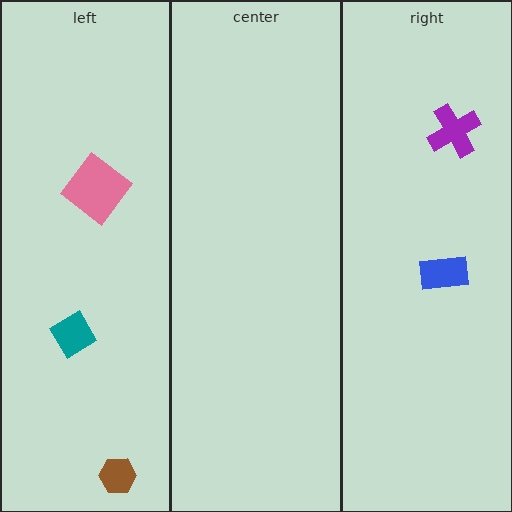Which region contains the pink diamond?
The left region.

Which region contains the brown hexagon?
The left region.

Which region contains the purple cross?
The right region.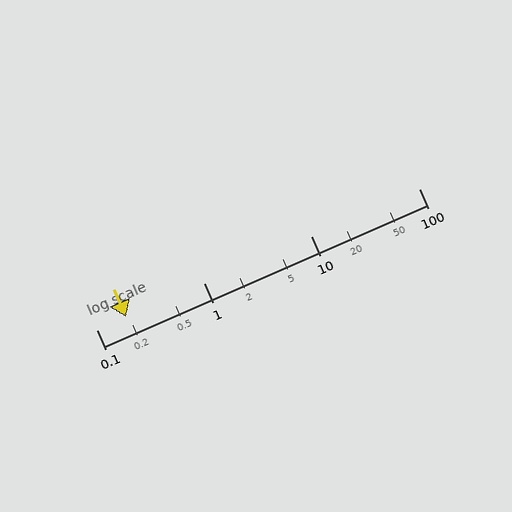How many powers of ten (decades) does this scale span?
The scale spans 3 decades, from 0.1 to 100.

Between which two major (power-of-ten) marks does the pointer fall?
The pointer is between 0.1 and 1.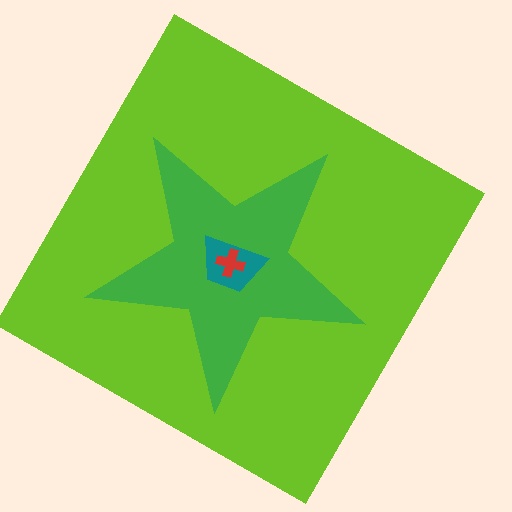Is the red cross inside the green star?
Yes.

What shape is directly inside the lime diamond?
The green star.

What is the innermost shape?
The red cross.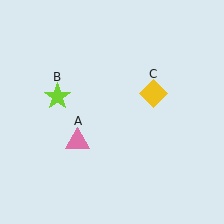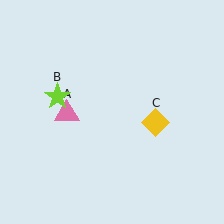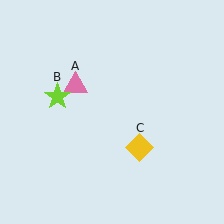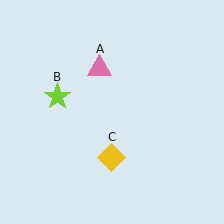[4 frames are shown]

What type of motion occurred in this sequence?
The pink triangle (object A), yellow diamond (object C) rotated clockwise around the center of the scene.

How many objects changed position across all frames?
2 objects changed position: pink triangle (object A), yellow diamond (object C).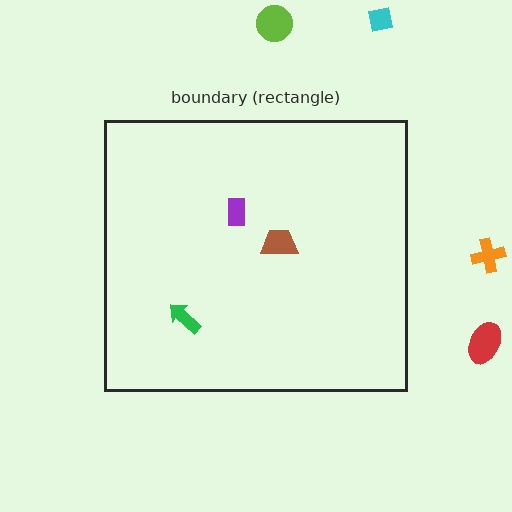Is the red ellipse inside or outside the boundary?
Outside.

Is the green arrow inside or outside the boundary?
Inside.